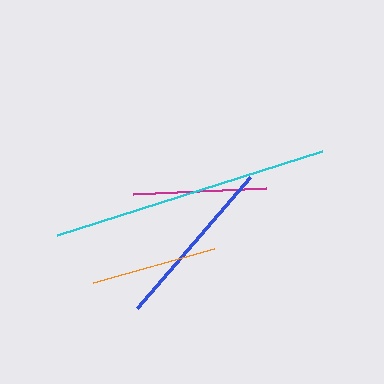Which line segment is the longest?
The cyan line is the longest at approximately 279 pixels.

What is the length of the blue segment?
The blue segment is approximately 173 pixels long.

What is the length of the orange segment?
The orange segment is approximately 126 pixels long.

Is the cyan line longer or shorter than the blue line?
The cyan line is longer than the blue line.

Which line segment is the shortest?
The orange line is the shortest at approximately 126 pixels.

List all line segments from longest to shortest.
From longest to shortest: cyan, blue, magenta, orange.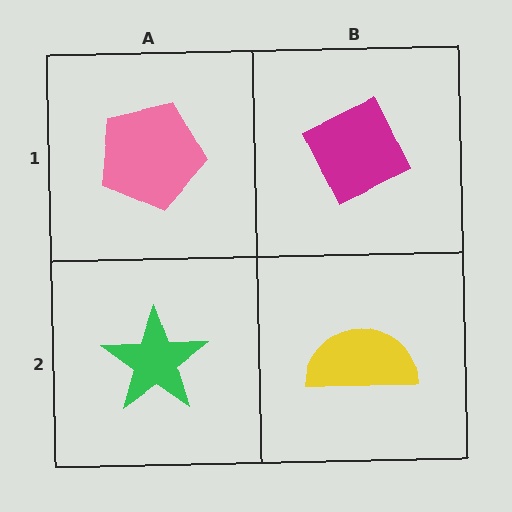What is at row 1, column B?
A magenta diamond.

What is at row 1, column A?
A pink pentagon.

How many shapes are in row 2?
2 shapes.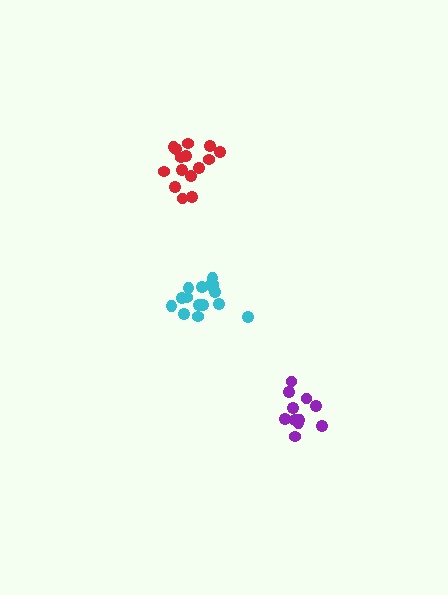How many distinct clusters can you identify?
There are 3 distinct clusters.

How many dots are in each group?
Group 1: 15 dots, Group 2: 15 dots, Group 3: 11 dots (41 total).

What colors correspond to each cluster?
The clusters are colored: cyan, red, purple.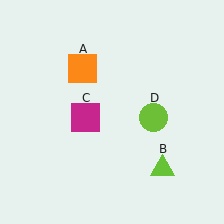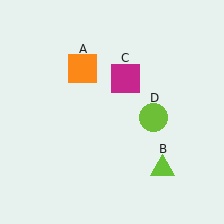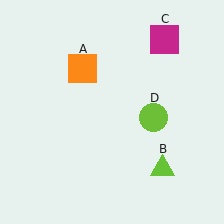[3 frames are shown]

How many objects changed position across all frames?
1 object changed position: magenta square (object C).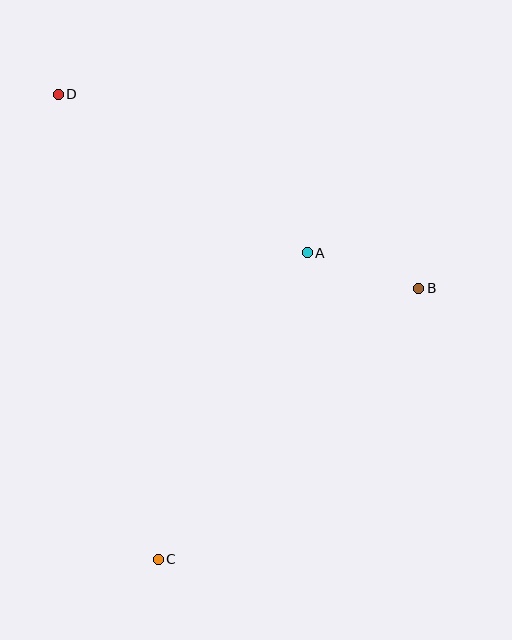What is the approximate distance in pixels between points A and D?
The distance between A and D is approximately 295 pixels.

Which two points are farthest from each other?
Points C and D are farthest from each other.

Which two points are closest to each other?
Points A and B are closest to each other.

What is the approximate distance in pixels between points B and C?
The distance between B and C is approximately 376 pixels.